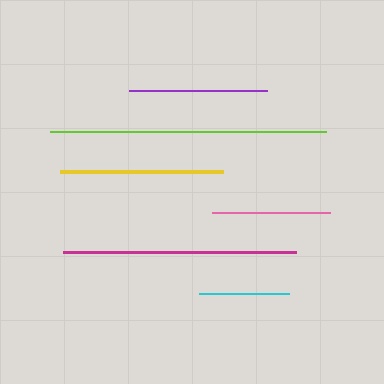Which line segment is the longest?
The lime line is the longest at approximately 276 pixels.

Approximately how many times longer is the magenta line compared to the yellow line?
The magenta line is approximately 1.4 times the length of the yellow line.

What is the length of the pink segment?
The pink segment is approximately 117 pixels long.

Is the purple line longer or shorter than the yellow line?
The yellow line is longer than the purple line.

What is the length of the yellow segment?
The yellow segment is approximately 164 pixels long.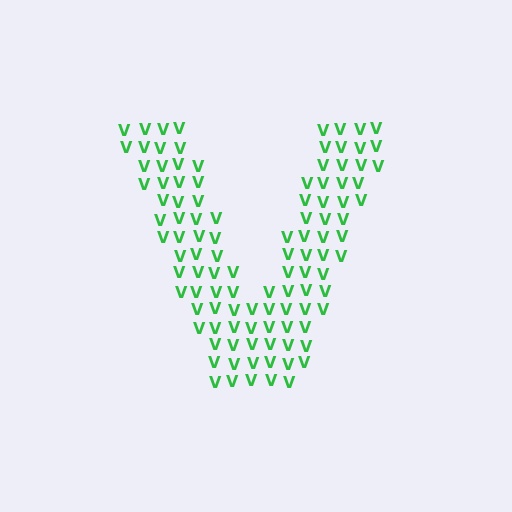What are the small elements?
The small elements are letter V's.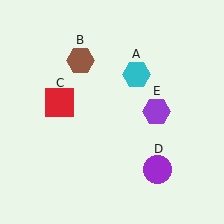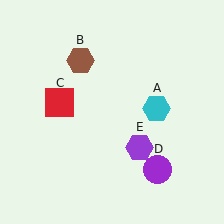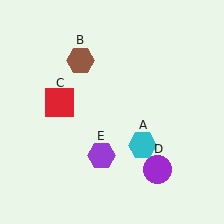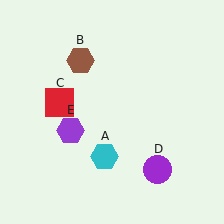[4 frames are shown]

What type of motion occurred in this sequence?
The cyan hexagon (object A), purple hexagon (object E) rotated clockwise around the center of the scene.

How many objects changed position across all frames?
2 objects changed position: cyan hexagon (object A), purple hexagon (object E).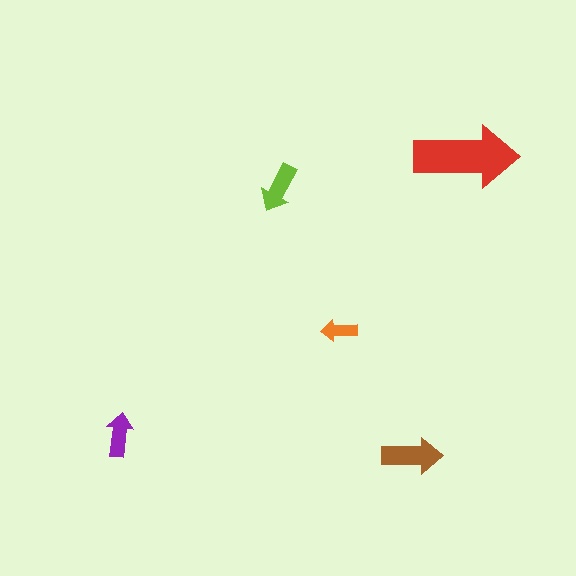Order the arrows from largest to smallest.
the red one, the brown one, the lime one, the purple one, the orange one.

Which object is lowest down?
The brown arrow is bottommost.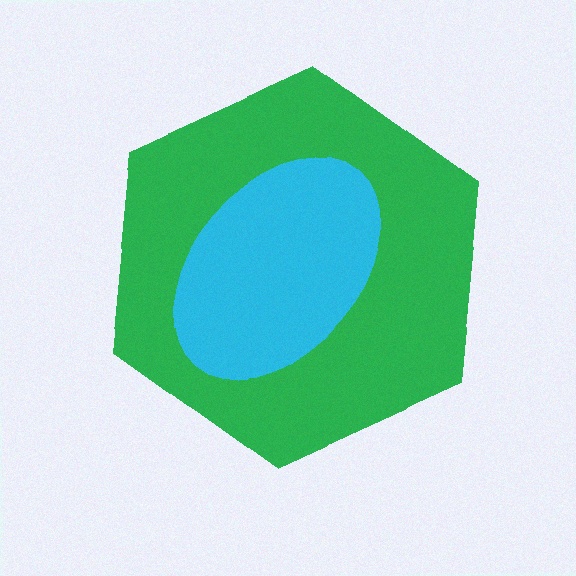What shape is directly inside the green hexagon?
The cyan ellipse.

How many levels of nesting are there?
2.